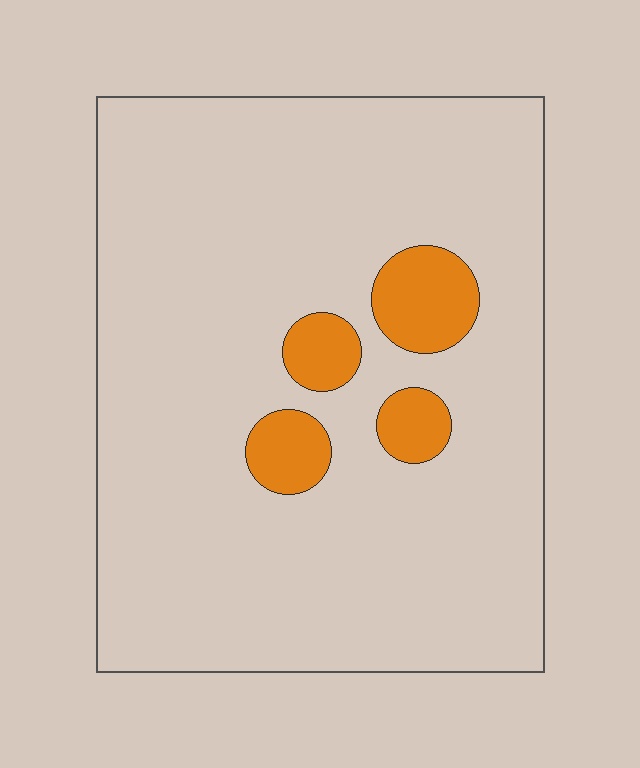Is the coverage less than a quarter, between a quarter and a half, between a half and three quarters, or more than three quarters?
Less than a quarter.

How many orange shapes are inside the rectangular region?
4.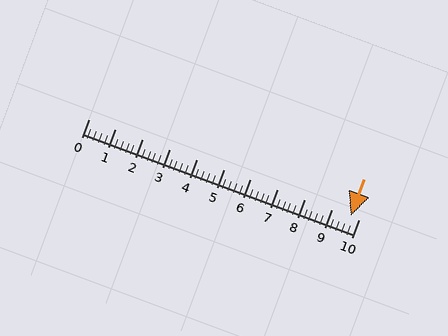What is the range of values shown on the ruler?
The ruler shows values from 0 to 10.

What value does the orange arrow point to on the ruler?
The orange arrow points to approximately 9.7.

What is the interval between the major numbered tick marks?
The major tick marks are spaced 1 units apart.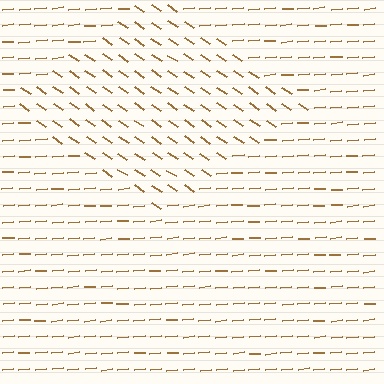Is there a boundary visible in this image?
Yes, there is a texture boundary formed by a change in line orientation.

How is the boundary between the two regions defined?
The boundary is defined purely by a change in line orientation (approximately 39 degrees difference). All lines are the same color and thickness.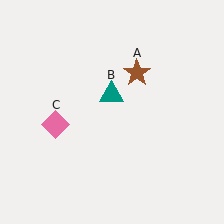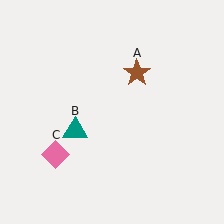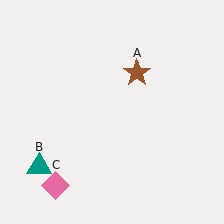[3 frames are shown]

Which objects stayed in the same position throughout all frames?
Brown star (object A) remained stationary.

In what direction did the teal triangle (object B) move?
The teal triangle (object B) moved down and to the left.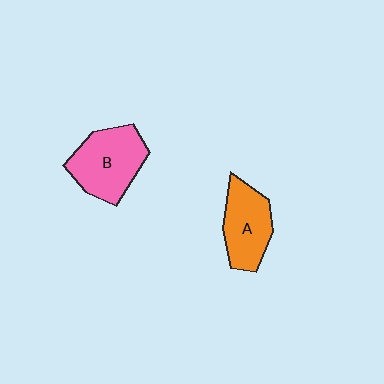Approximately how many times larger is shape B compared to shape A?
Approximately 1.2 times.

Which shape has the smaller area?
Shape A (orange).